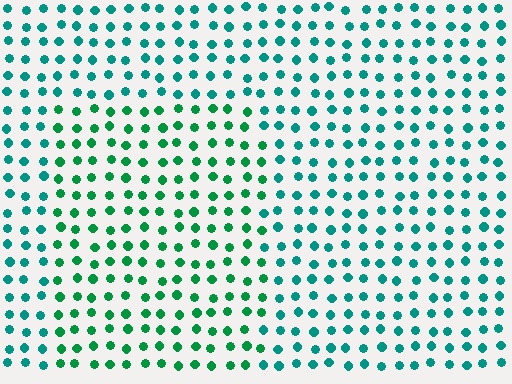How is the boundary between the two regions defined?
The boundary is defined purely by a slight shift in hue (about 29 degrees). Spacing, size, and orientation are identical on both sides.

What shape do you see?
I see a rectangle.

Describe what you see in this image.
The image is filled with small teal elements in a uniform arrangement. A rectangle-shaped region is visible where the elements are tinted to a slightly different hue, forming a subtle color boundary.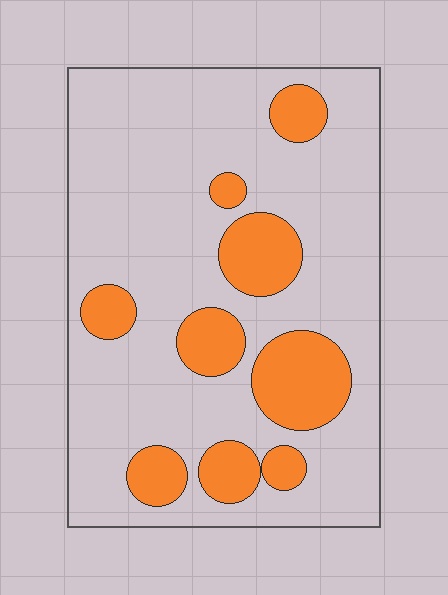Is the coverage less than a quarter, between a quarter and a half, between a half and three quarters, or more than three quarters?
Less than a quarter.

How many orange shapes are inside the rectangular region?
9.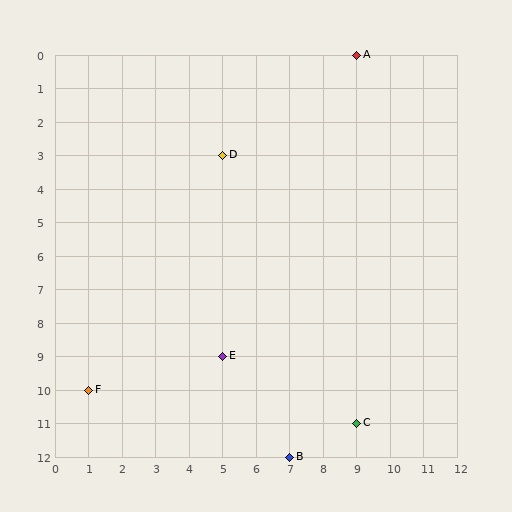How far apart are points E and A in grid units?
Points E and A are 4 columns and 9 rows apart (about 9.8 grid units diagonally).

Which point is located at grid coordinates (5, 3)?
Point D is at (5, 3).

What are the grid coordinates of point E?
Point E is at grid coordinates (5, 9).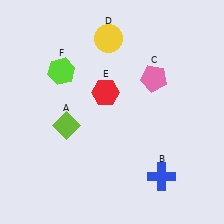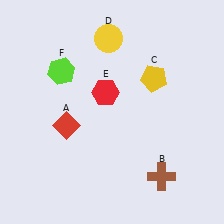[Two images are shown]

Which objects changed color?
A changed from lime to red. B changed from blue to brown. C changed from pink to yellow.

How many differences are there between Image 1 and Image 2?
There are 3 differences between the two images.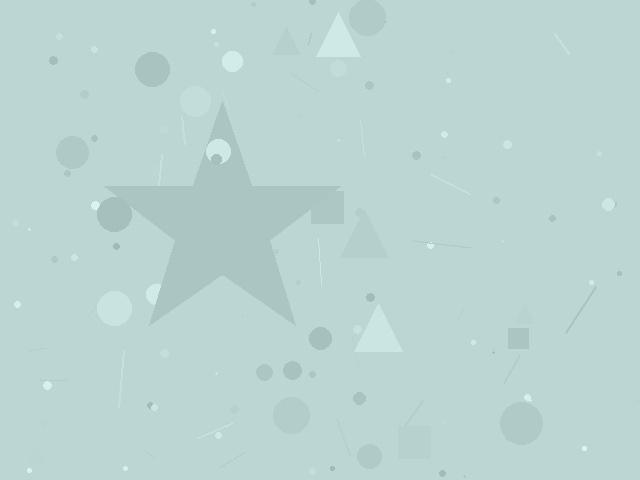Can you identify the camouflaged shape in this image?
The camouflaged shape is a star.